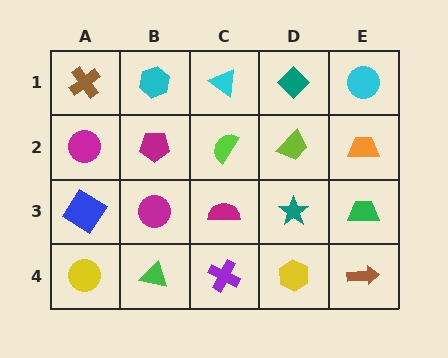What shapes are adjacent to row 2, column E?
A cyan circle (row 1, column E), a green trapezoid (row 3, column E), a lime trapezoid (row 2, column D).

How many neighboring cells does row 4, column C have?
3.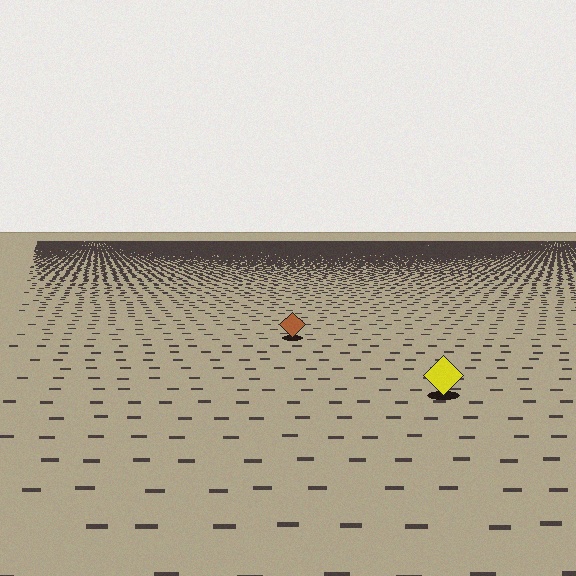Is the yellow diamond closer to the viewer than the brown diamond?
Yes. The yellow diamond is closer — you can tell from the texture gradient: the ground texture is coarser near it.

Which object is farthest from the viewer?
The brown diamond is farthest from the viewer. It appears smaller and the ground texture around it is denser.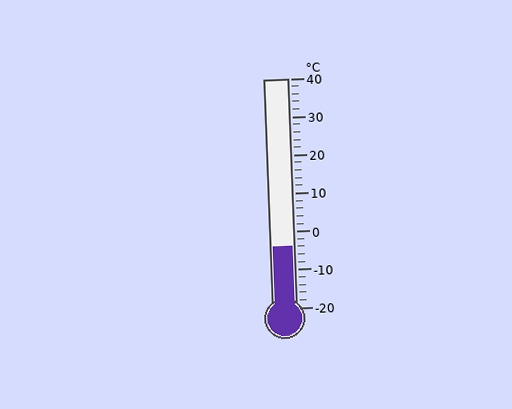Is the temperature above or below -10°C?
The temperature is above -10°C.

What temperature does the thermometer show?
The thermometer shows approximately -4°C.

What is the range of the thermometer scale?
The thermometer scale ranges from -20°C to 40°C.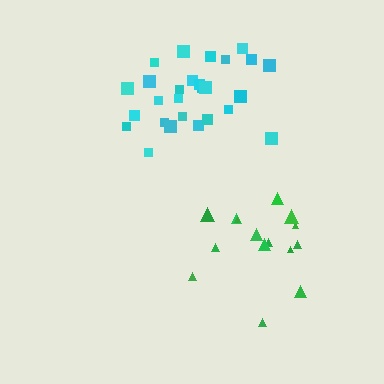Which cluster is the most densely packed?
Cyan.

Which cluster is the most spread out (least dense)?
Green.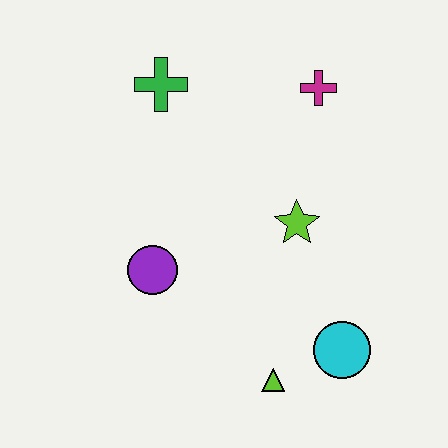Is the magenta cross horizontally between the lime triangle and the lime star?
No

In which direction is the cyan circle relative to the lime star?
The cyan circle is below the lime star.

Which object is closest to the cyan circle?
The lime triangle is closest to the cyan circle.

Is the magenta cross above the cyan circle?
Yes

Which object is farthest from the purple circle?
The magenta cross is farthest from the purple circle.